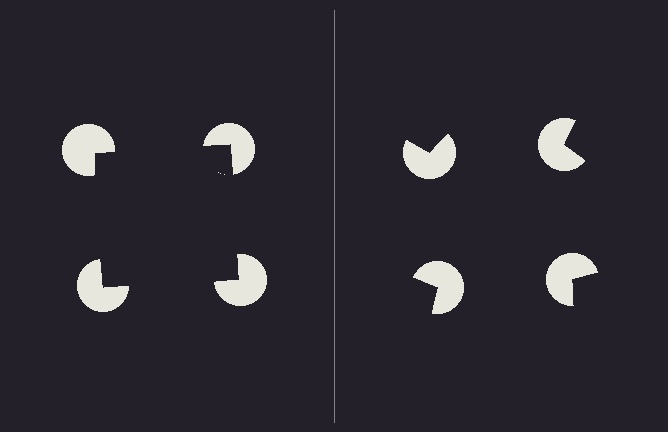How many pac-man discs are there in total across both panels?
8 — 4 on each side.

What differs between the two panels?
The pac-man discs are positioned identically on both sides; only the wedge orientations differ. On the left they align to a square; on the right they are misaligned.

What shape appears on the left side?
An illusory square.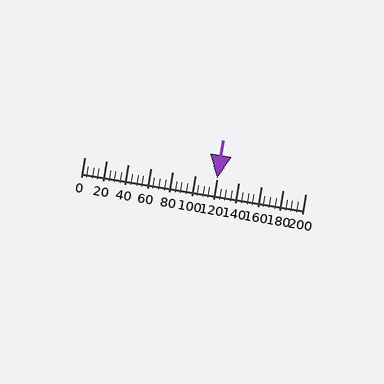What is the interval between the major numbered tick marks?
The major tick marks are spaced 20 units apart.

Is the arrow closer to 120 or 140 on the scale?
The arrow is closer to 120.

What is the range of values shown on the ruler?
The ruler shows values from 0 to 200.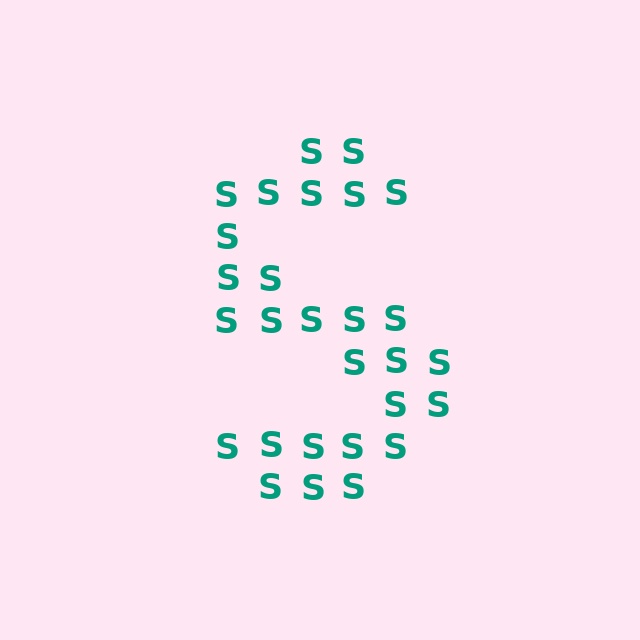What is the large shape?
The large shape is the letter S.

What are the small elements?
The small elements are letter S's.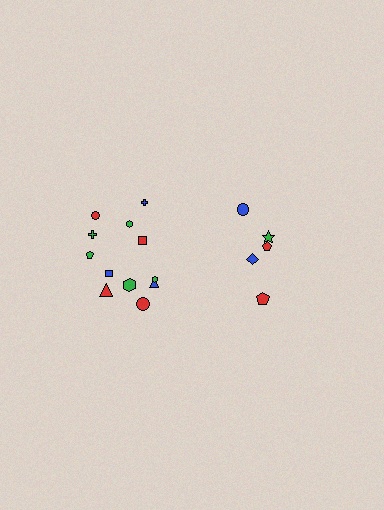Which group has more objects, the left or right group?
The left group.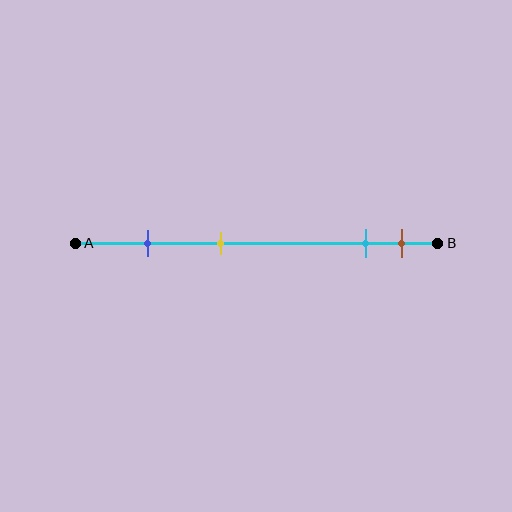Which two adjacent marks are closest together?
The cyan and brown marks are the closest adjacent pair.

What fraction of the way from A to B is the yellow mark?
The yellow mark is approximately 40% (0.4) of the way from A to B.